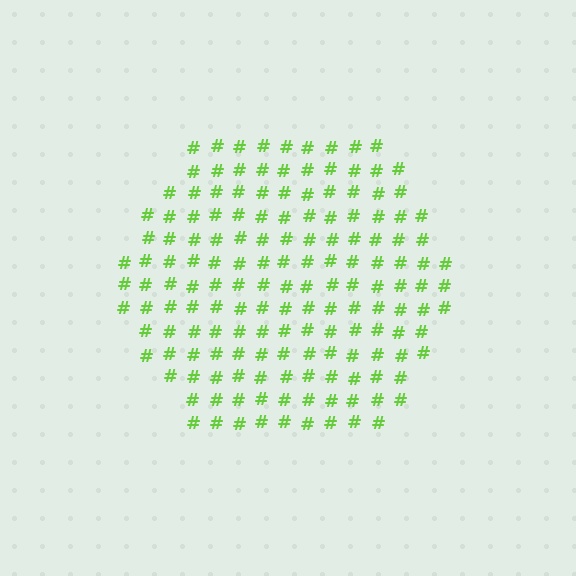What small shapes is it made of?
It is made of small hash symbols.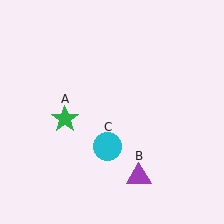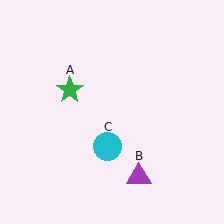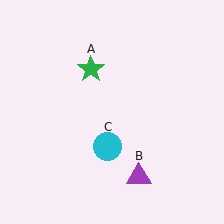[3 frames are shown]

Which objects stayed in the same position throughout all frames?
Purple triangle (object B) and cyan circle (object C) remained stationary.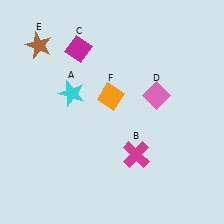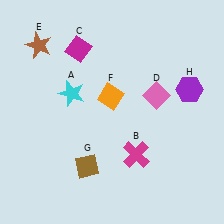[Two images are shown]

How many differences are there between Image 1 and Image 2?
There are 2 differences between the two images.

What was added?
A brown diamond (G), a purple hexagon (H) were added in Image 2.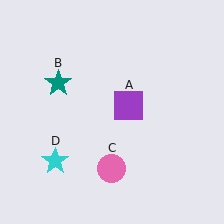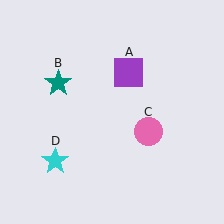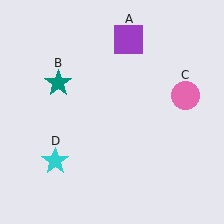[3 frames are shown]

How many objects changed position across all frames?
2 objects changed position: purple square (object A), pink circle (object C).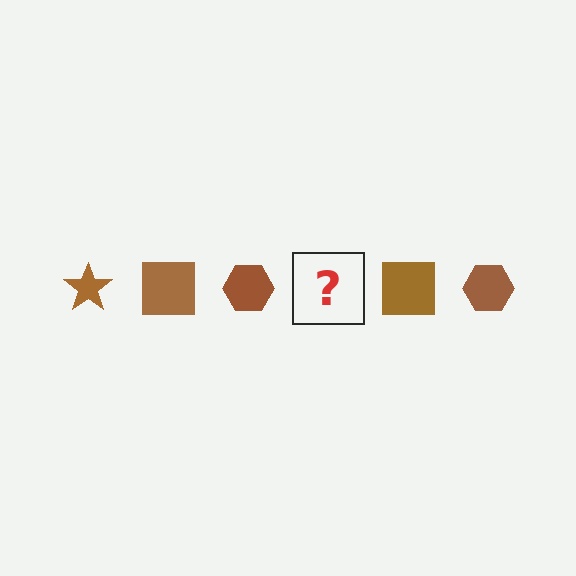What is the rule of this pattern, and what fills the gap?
The rule is that the pattern cycles through star, square, hexagon shapes in brown. The gap should be filled with a brown star.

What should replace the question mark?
The question mark should be replaced with a brown star.